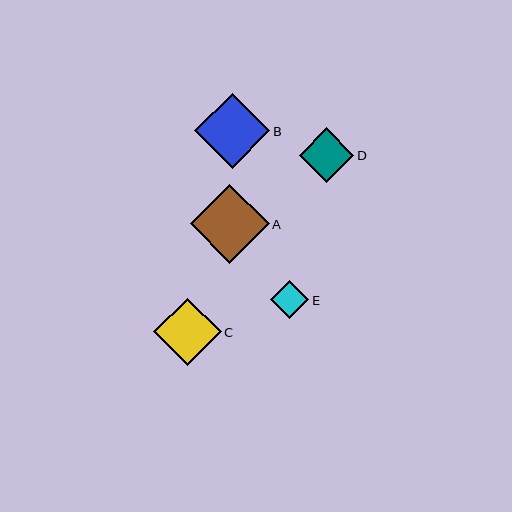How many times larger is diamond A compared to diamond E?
Diamond A is approximately 2.0 times the size of diamond E.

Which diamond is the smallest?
Diamond E is the smallest with a size of approximately 39 pixels.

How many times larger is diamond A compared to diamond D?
Diamond A is approximately 1.4 times the size of diamond D.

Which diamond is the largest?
Diamond A is the largest with a size of approximately 79 pixels.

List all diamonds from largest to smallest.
From largest to smallest: A, B, C, D, E.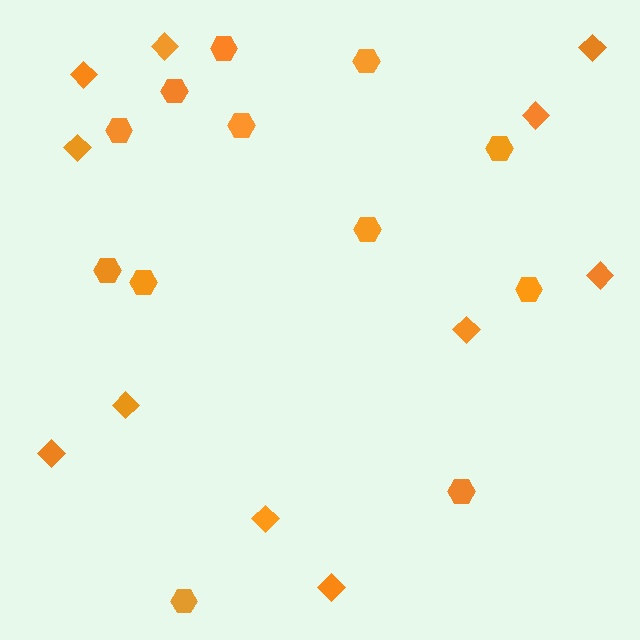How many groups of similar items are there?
There are 2 groups: one group of hexagons (12) and one group of diamonds (11).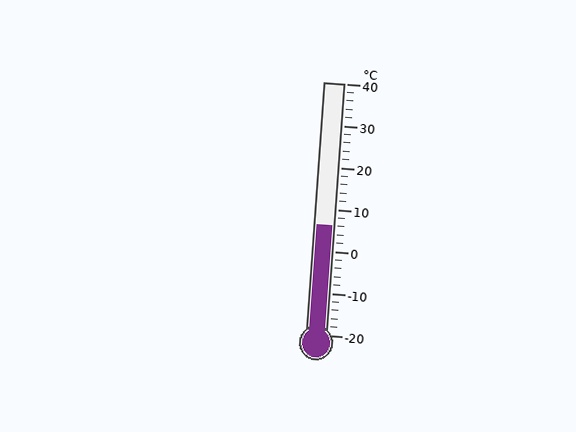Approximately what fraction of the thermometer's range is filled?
The thermometer is filled to approximately 45% of its range.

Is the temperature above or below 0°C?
The temperature is above 0°C.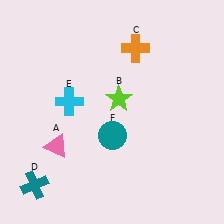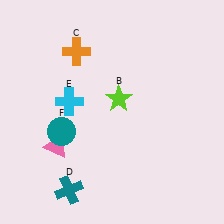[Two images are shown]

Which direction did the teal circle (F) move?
The teal circle (F) moved left.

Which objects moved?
The objects that moved are: the orange cross (C), the teal cross (D), the teal circle (F).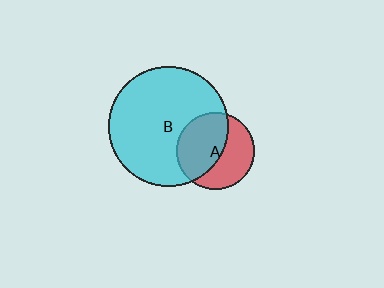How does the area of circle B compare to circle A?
Approximately 2.4 times.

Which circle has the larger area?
Circle B (cyan).